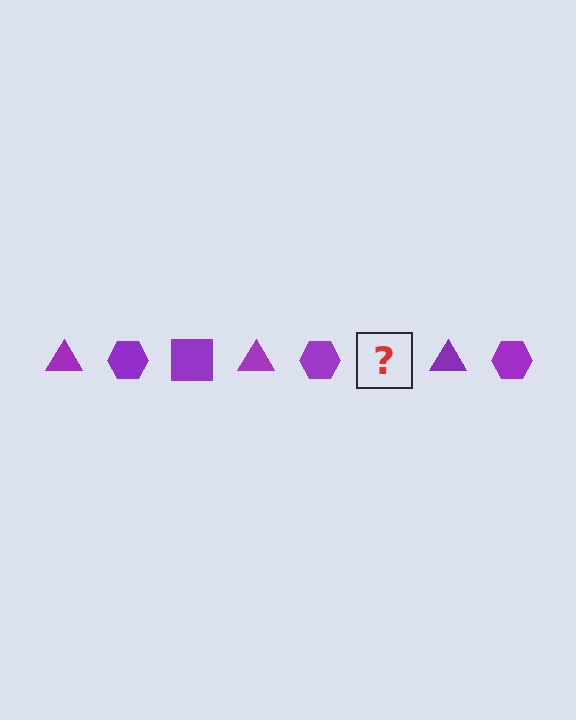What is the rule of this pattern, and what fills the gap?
The rule is that the pattern cycles through triangle, hexagon, square shapes in purple. The gap should be filled with a purple square.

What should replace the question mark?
The question mark should be replaced with a purple square.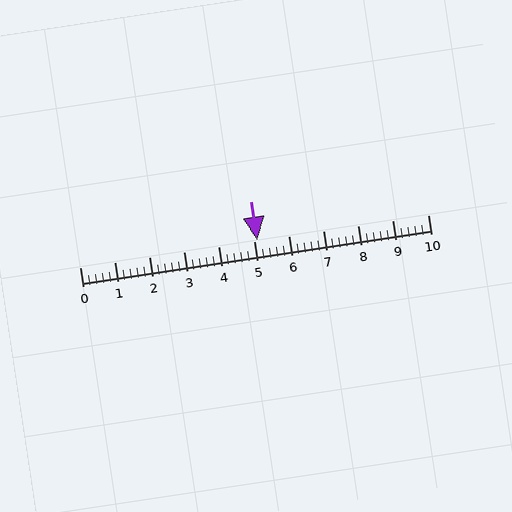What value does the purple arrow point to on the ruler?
The purple arrow points to approximately 5.1.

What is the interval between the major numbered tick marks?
The major tick marks are spaced 1 units apart.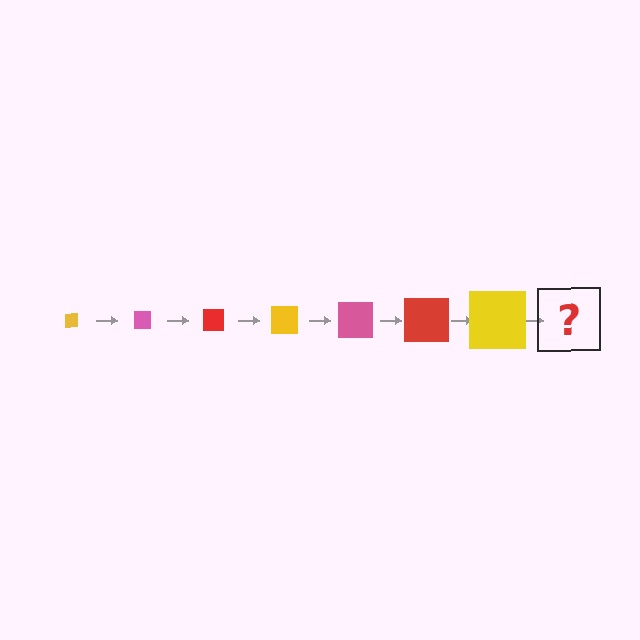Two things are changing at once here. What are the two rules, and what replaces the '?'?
The two rules are that the square grows larger each step and the color cycles through yellow, pink, and red. The '?' should be a pink square, larger than the previous one.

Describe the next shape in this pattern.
It should be a pink square, larger than the previous one.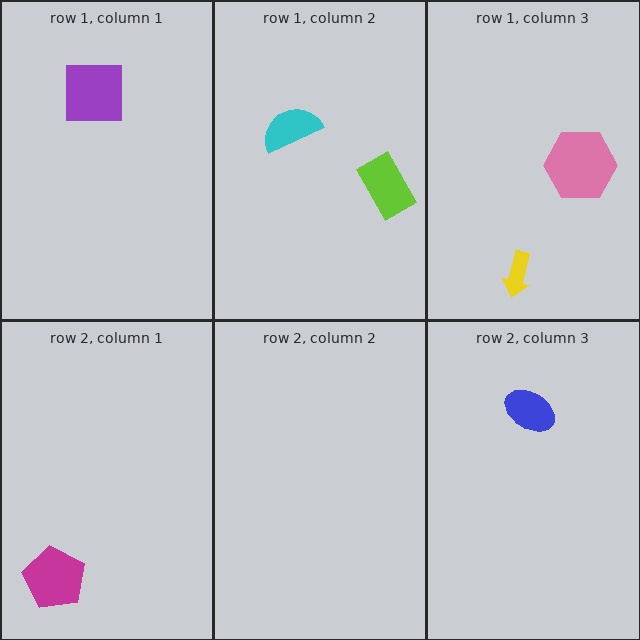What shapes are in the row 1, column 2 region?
The lime rectangle, the cyan semicircle.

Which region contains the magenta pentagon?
The row 2, column 1 region.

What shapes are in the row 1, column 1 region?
The purple square.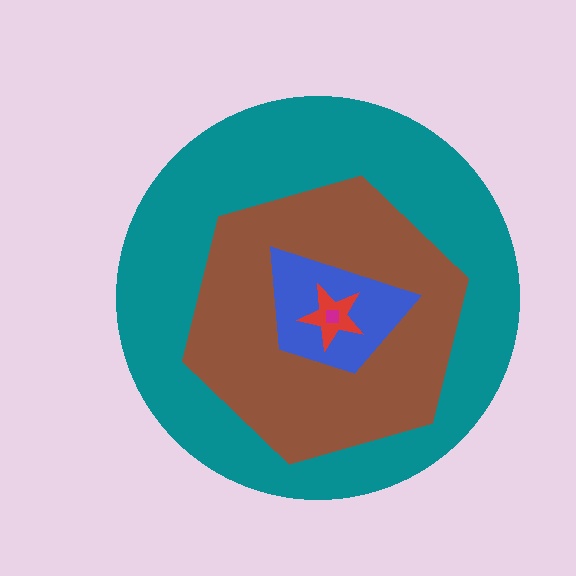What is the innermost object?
The magenta square.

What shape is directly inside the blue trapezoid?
The red star.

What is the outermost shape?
The teal circle.